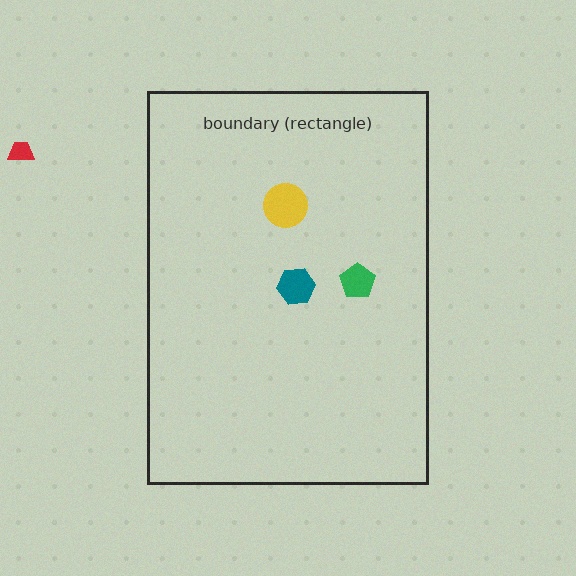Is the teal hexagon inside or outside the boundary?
Inside.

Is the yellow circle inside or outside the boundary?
Inside.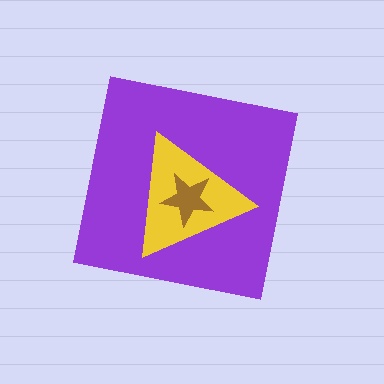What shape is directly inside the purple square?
The yellow triangle.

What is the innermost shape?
The brown star.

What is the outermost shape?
The purple square.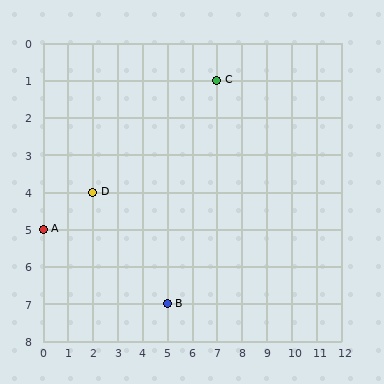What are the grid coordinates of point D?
Point D is at grid coordinates (2, 4).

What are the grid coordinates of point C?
Point C is at grid coordinates (7, 1).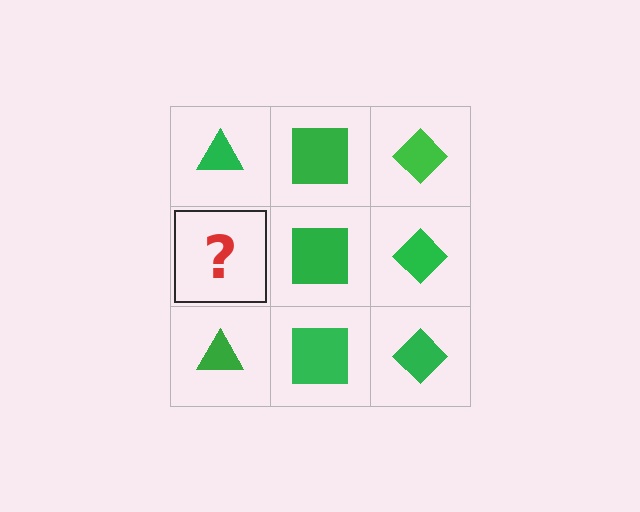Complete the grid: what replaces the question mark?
The question mark should be replaced with a green triangle.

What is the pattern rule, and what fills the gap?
The rule is that each column has a consistent shape. The gap should be filled with a green triangle.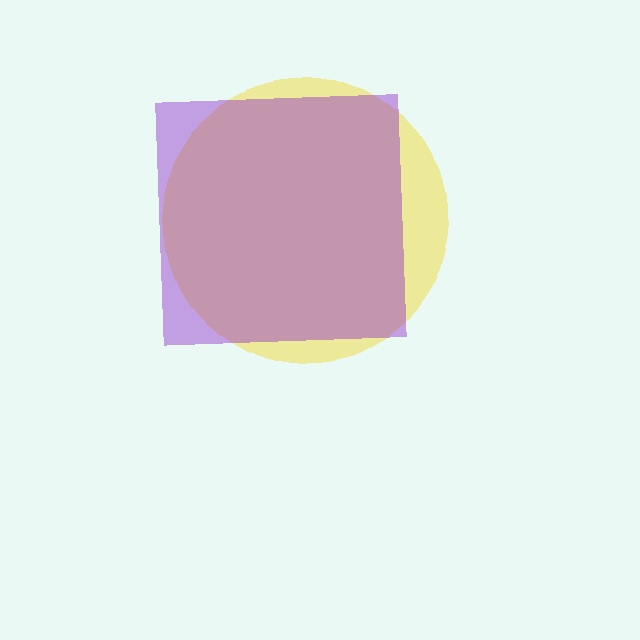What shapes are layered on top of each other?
The layered shapes are: a yellow circle, a purple square.